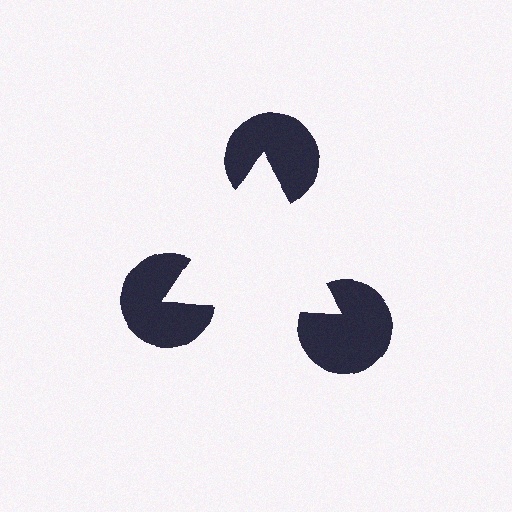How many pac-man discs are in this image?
There are 3 — one at each vertex of the illusory triangle.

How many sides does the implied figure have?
3 sides.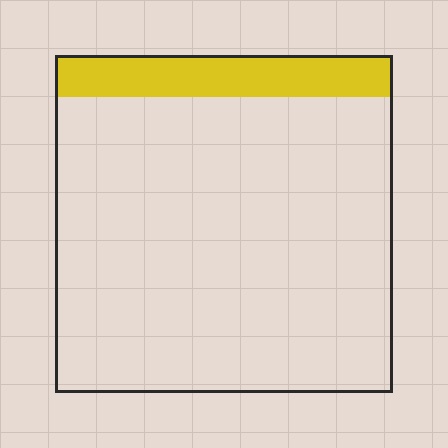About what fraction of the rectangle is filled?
About one eighth (1/8).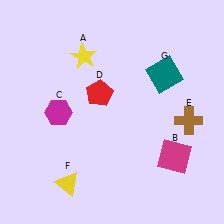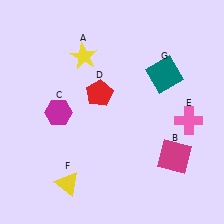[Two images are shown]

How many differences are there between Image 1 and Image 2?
There is 1 difference between the two images.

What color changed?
The cross (E) changed from brown in Image 1 to pink in Image 2.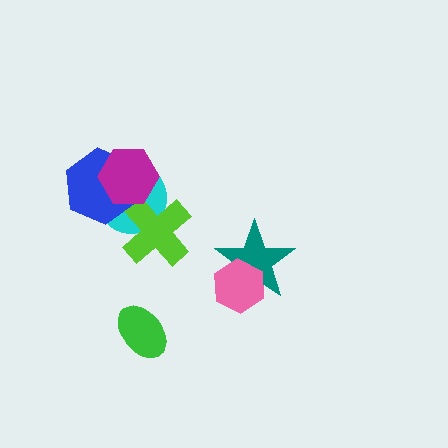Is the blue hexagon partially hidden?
Yes, it is partially covered by another shape.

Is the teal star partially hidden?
Yes, it is partially covered by another shape.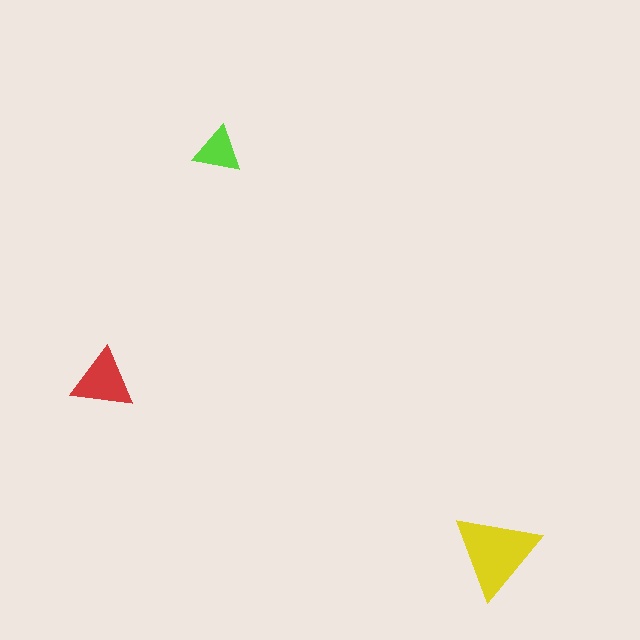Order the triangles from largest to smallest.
the yellow one, the red one, the lime one.